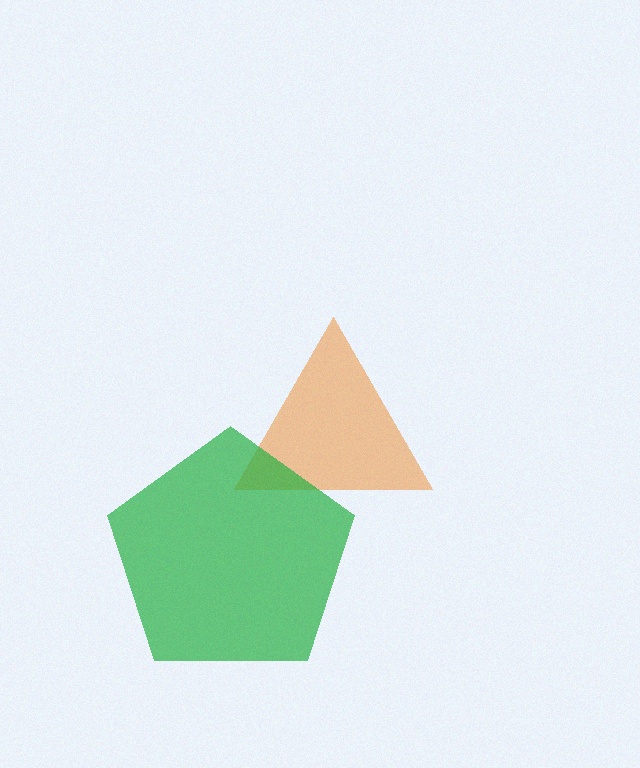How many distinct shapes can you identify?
There are 2 distinct shapes: an orange triangle, a green pentagon.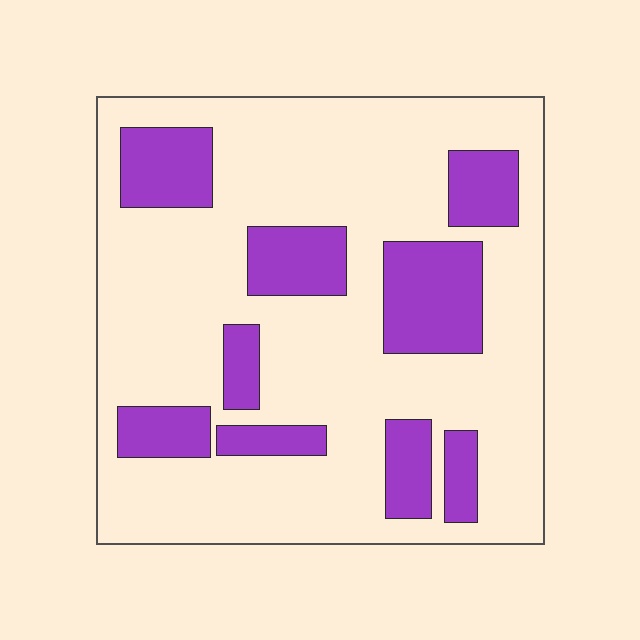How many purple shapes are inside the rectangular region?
9.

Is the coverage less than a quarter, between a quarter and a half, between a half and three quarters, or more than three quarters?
Between a quarter and a half.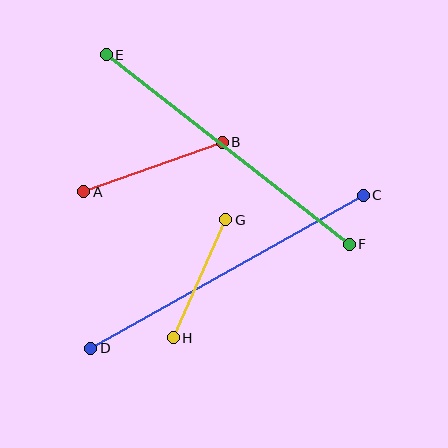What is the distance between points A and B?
The distance is approximately 147 pixels.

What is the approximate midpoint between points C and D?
The midpoint is at approximately (227, 272) pixels.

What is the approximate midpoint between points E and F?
The midpoint is at approximately (228, 149) pixels.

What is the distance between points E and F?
The distance is approximately 308 pixels.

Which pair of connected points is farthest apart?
Points C and D are farthest apart.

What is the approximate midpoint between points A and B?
The midpoint is at approximately (153, 167) pixels.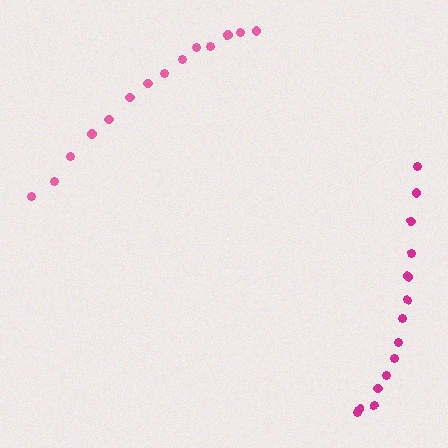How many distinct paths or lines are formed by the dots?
There are 2 distinct paths.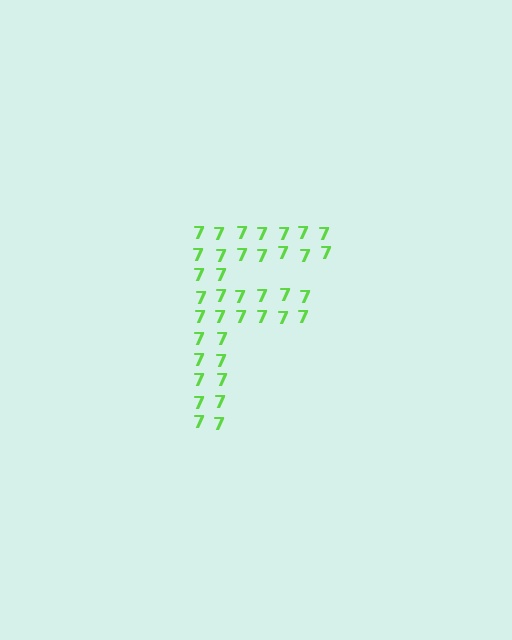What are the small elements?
The small elements are digit 7's.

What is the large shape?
The large shape is the letter F.